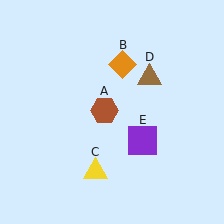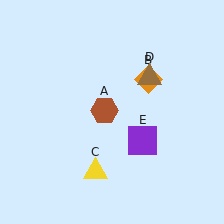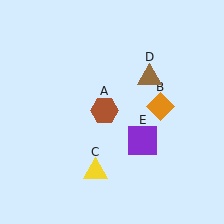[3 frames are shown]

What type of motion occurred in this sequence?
The orange diamond (object B) rotated clockwise around the center of the scene.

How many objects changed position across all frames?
1 object changed position: orange diamond (object B).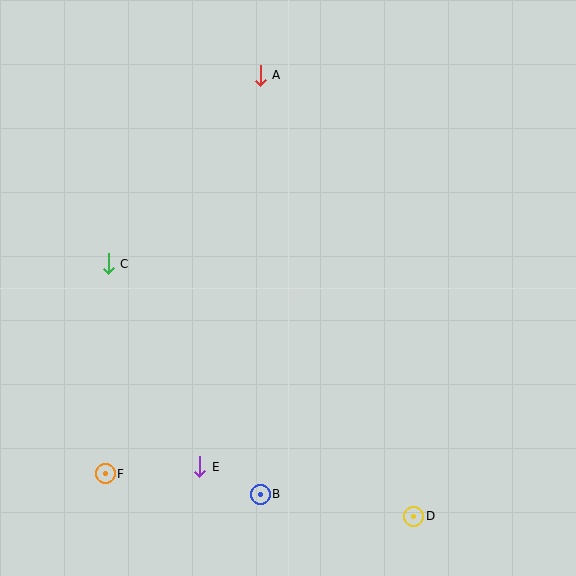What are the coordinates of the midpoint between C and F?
The midpoint between C and F is at (107, 369).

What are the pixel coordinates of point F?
Point F is at (105, 474).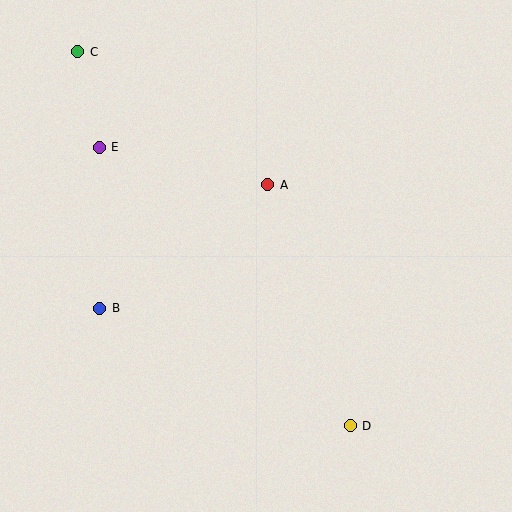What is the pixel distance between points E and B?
The distance between E and B is 161 pixels.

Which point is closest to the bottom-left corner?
Point B is closest to the bottom-left corner.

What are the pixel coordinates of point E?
Point E is at (99, 147).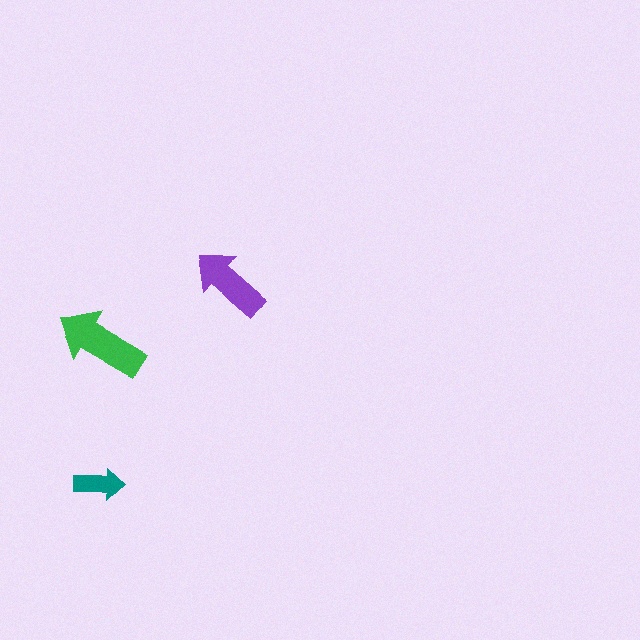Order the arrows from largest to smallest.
the green one, the purple one, the teal one.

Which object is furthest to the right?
The purple arrow is rightmost.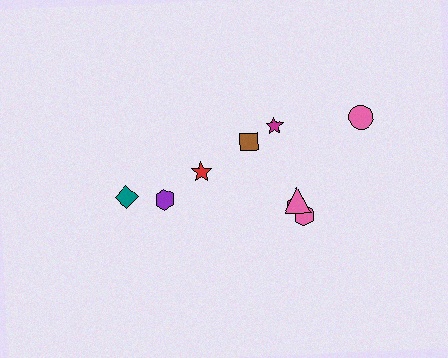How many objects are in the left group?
There are 3 objects.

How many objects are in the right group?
There are 6 objects.